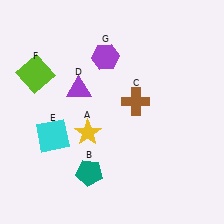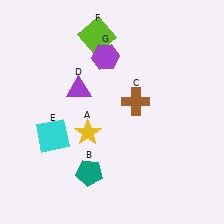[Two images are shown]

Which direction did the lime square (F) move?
The lime square (F) moved right.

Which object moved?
The lime square (F) moved right.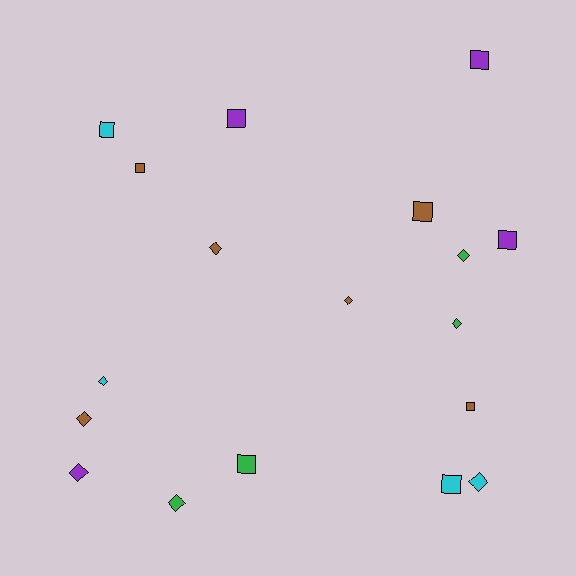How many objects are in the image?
There are 18 objects.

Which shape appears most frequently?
Diamond, with 9 objects.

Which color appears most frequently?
Brown, with 6 objects.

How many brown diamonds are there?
There are 3 brown diamonds.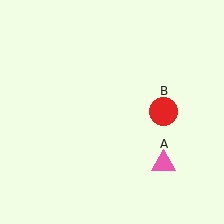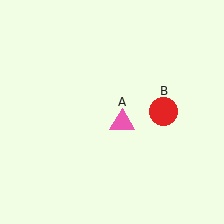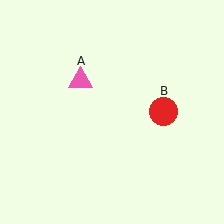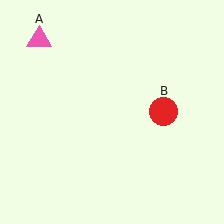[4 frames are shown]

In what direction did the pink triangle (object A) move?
The pink triangle (object A) moved up and to the left.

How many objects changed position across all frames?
1 object changed position: pink triangle (object A).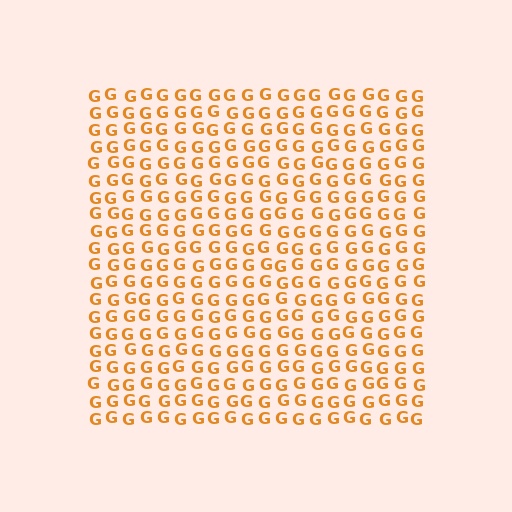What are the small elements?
The small elements are letter G's.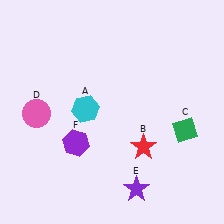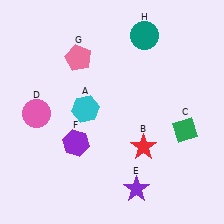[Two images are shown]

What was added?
A pink pentagon (G), a teal circle (H) were added in Image 2.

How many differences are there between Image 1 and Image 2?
There are 2 differences between the two images.